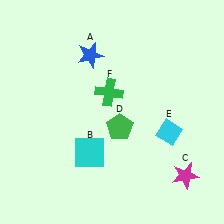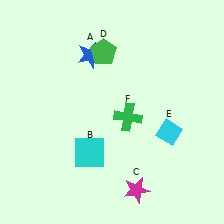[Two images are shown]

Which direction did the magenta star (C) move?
The magenta star (C) moved left.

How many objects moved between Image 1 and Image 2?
3 objects moved between the two images.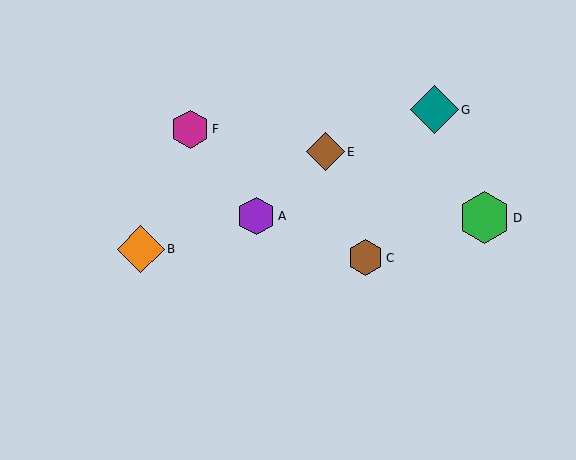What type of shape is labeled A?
Shape A is a purple hexagon.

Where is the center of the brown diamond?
The center of the brown diamond is at (325, 152).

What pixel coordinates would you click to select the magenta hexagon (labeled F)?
Click at (190, 129) to select the magenta hexagon F.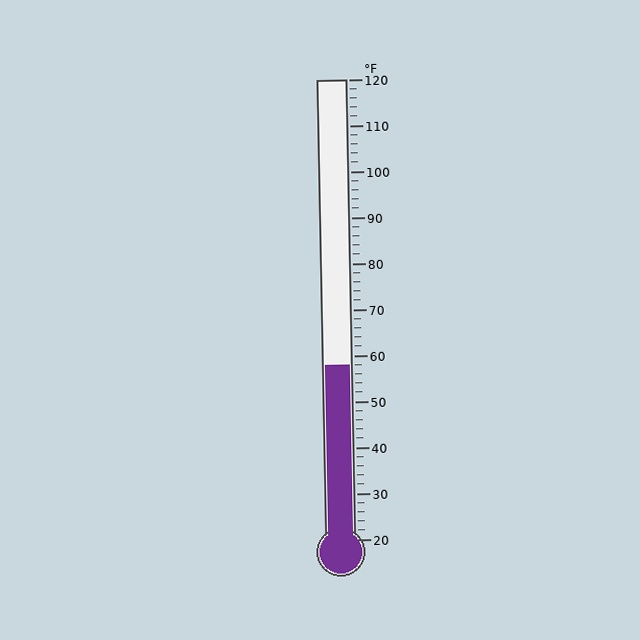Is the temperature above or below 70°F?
The temperature is below 70°F.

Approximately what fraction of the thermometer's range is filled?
The thermometer is filled to approximately 40% of its range.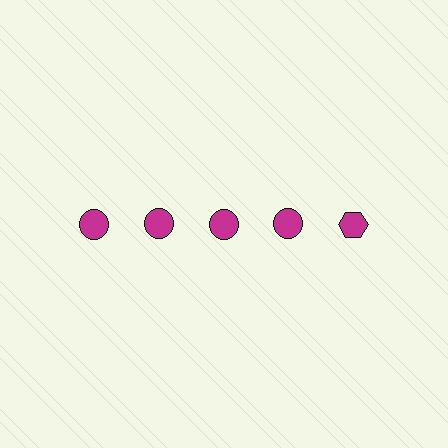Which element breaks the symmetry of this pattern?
The magenta hexagon in the top row, rightmost column breaks the symmetry. All other shapes are magenta circles.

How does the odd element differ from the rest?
It has a different shape: hexagon instead of circle.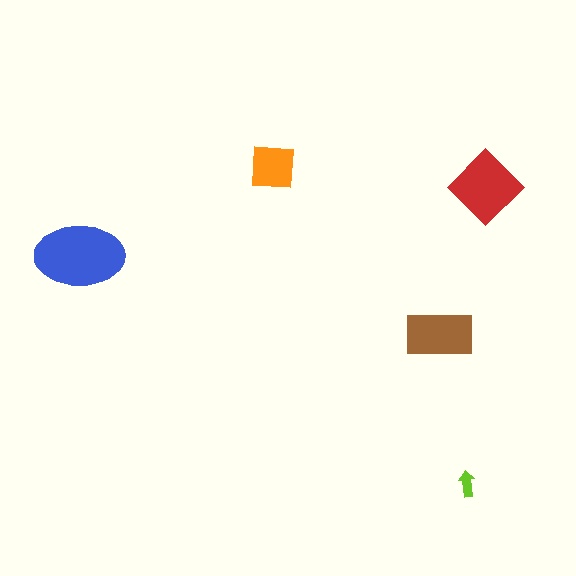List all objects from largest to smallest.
The blue ellipse, the red diamond, the brown rectangle, the orange square, the lime arrow.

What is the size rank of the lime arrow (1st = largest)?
5th.